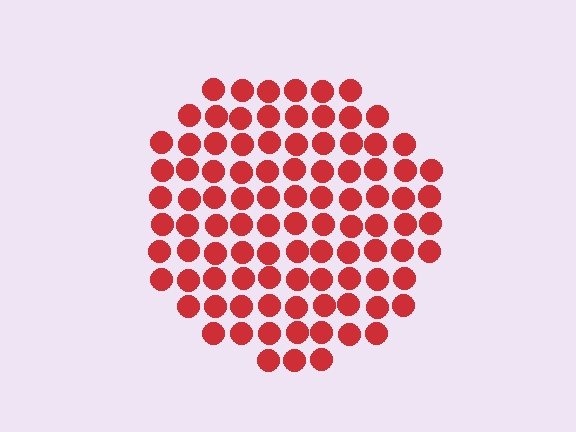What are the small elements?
The small elements are circles.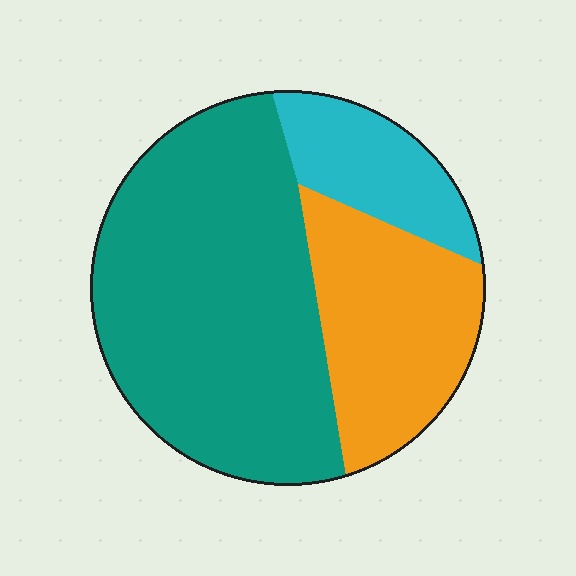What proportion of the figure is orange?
Orange takes up about one quarter (1/4) of the figure.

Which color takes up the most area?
Teal, at roughly 60%.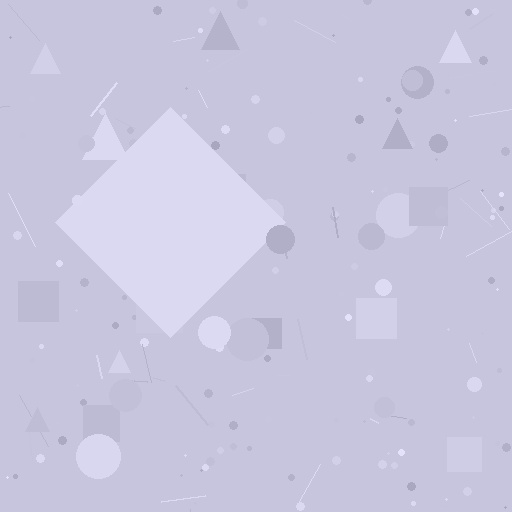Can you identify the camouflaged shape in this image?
The camouflaged shape is a diamond.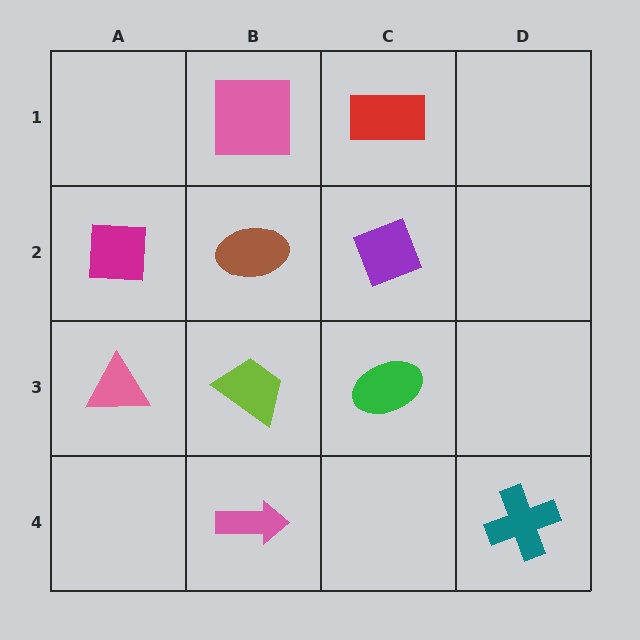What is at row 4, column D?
A teal cross.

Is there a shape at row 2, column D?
No, that cell is empty.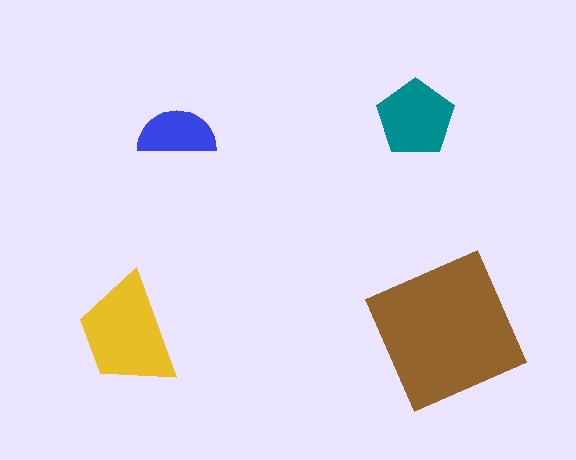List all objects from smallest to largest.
The blue semicircle, the teal pentagon, the yellow trapezoid, the brown square.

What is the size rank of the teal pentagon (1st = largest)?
3rd.